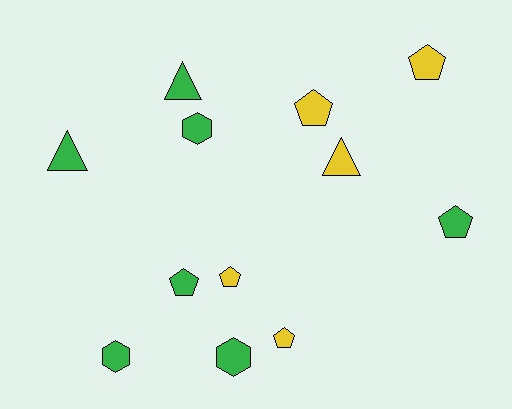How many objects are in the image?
There are 12 objects.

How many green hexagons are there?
There are 3 green hexagons.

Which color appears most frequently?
Green, with 7 objects.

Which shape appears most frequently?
Pentagon, with 6 objects.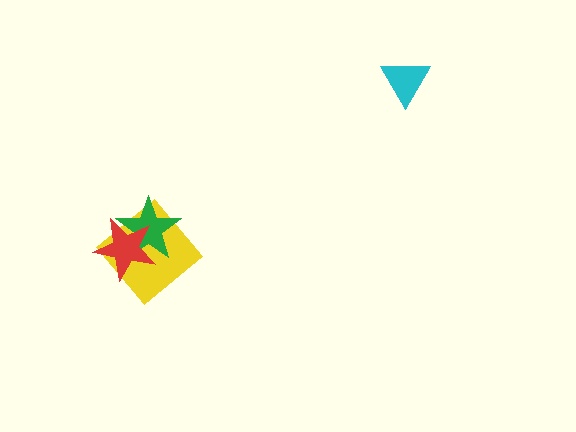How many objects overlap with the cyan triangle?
0 objects overlap with the cyan triangle.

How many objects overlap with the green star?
2 objects overlap with the green star.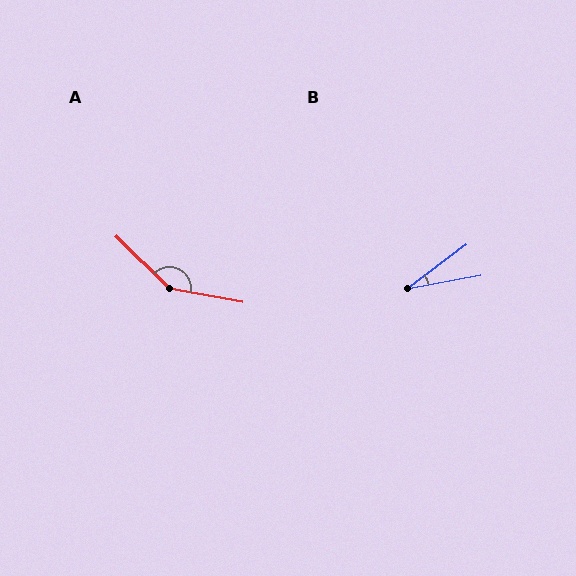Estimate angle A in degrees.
Approximately 146 degrees.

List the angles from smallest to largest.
B (26°), A (146°).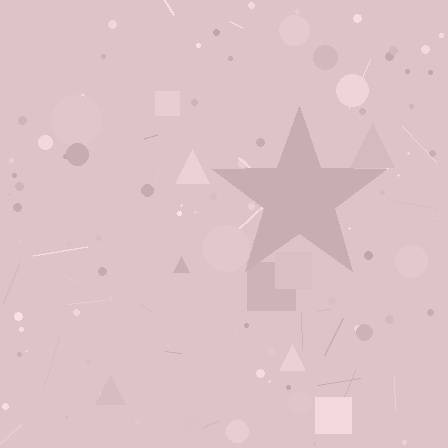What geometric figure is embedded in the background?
A star is embedded in the background.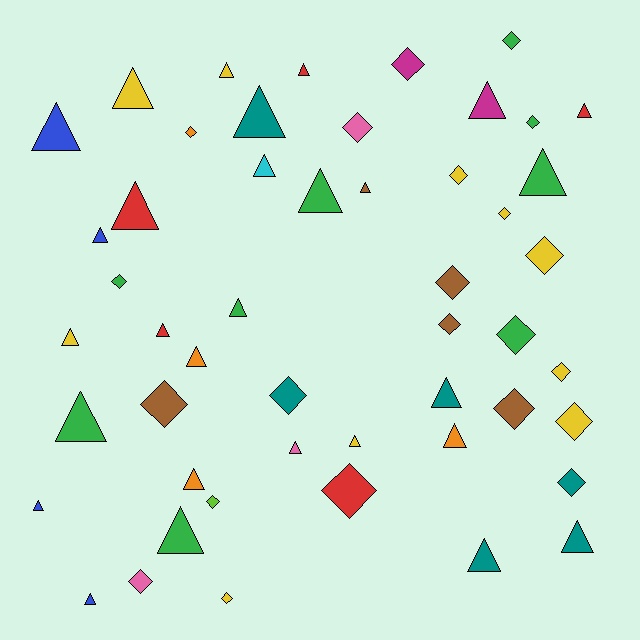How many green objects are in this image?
There are 9 green objects.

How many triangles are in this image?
There are 28 triangles.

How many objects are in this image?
There are 50 objects.